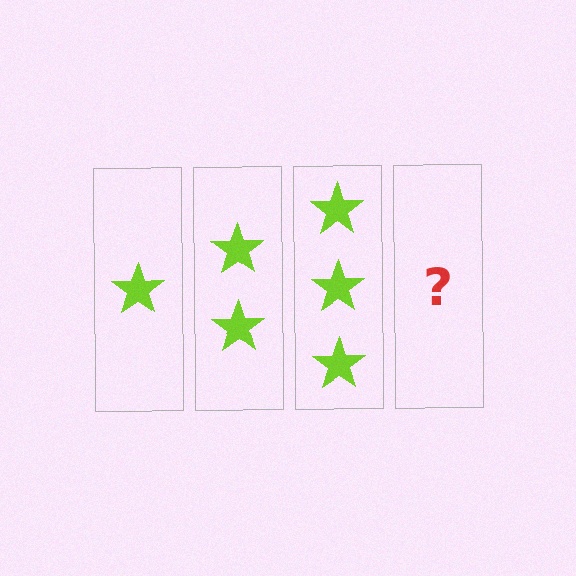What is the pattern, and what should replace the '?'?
The pattern is that each step adds one more star. The '?' should be 4 stars.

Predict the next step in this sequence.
The next step is 4 stars.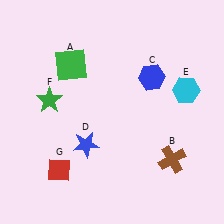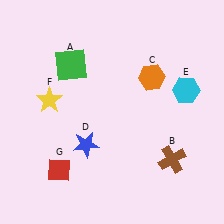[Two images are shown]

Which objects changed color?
C changed from blue to orange. F changed from green to yellow.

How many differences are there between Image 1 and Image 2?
There are 2 differences between the two images.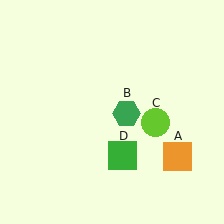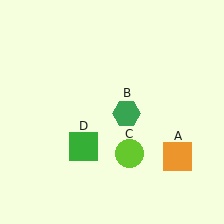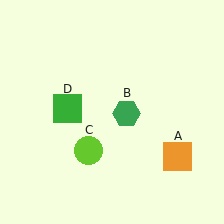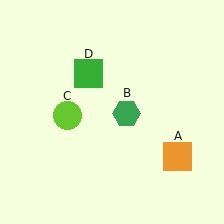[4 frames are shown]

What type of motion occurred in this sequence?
The lime circle (object C), green square (object D) rotated clockwise around the center of the scene.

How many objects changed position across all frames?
2 objects changed position: lime circle (object C), green square (object D).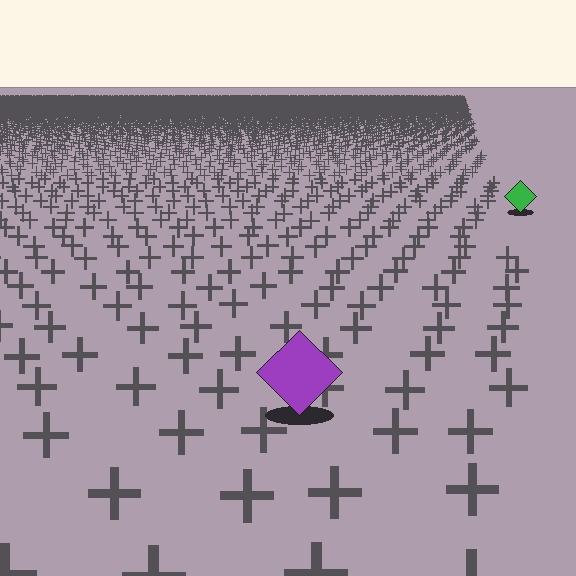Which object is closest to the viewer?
The purple diamond is closest. The texture marks near it are larger and more spread out.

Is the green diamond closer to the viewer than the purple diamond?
No. The purple diamond is closer — you can tell from the texture gradient: the ground texture is coarser near it.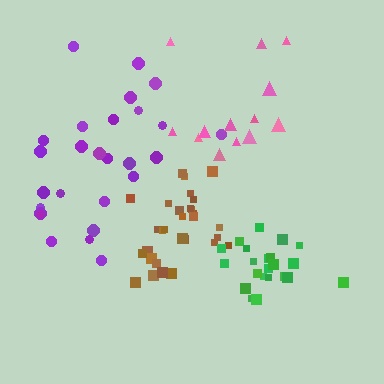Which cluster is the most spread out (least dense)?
Pink.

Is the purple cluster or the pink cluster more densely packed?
Purple.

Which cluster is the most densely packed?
Green.